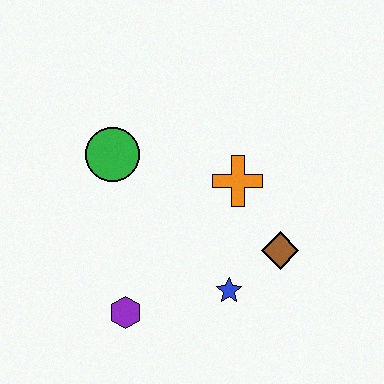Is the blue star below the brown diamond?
Yes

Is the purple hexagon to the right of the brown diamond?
No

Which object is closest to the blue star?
The brown diamond is closest to the blue star.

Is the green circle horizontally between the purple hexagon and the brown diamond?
No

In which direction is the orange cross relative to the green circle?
The orange cross is to the right of the green circle.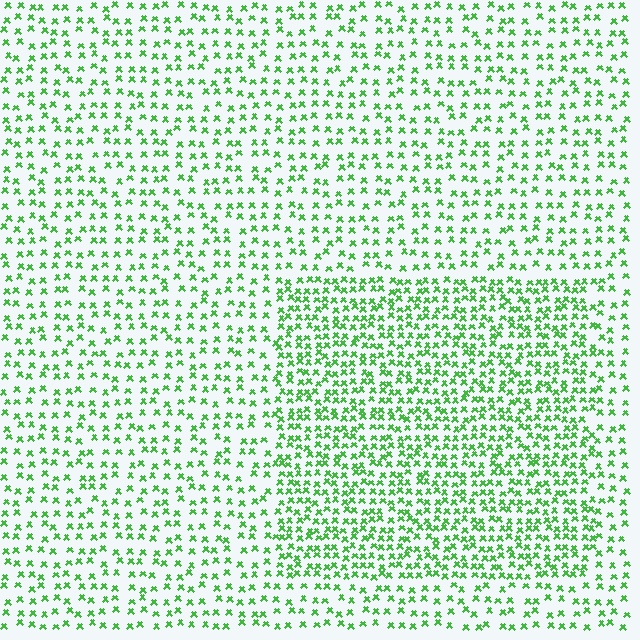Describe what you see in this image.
The image contains small green elements arranged at two different densities. A rectangle-shaped region is visible where the elements are more densely packed than the surrounding area.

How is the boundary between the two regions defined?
The boundary is defined by a change in element density (approximately 1.8x ratio). All elements are the same color, size, and shape.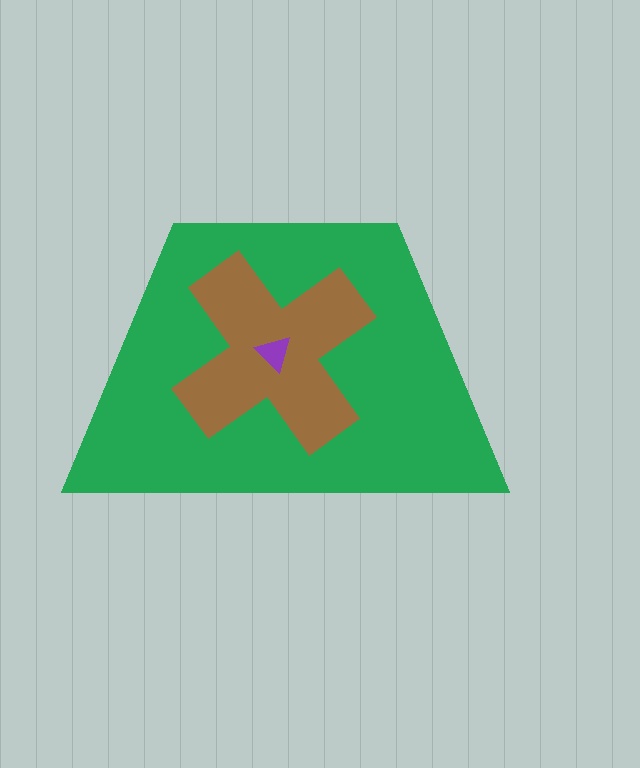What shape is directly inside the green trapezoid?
The brown cross.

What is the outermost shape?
The green trapezoid.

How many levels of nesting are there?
3.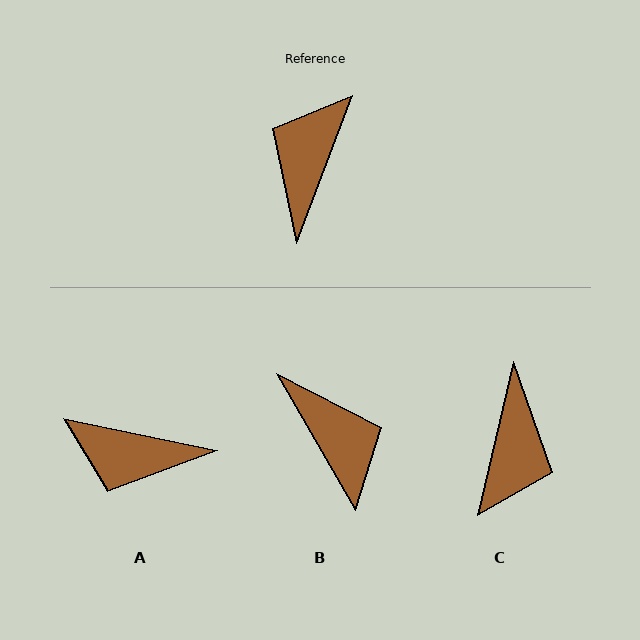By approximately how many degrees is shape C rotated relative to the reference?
Approximately 172 degrees clockwise.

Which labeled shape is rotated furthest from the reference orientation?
C, about 172 degrees away.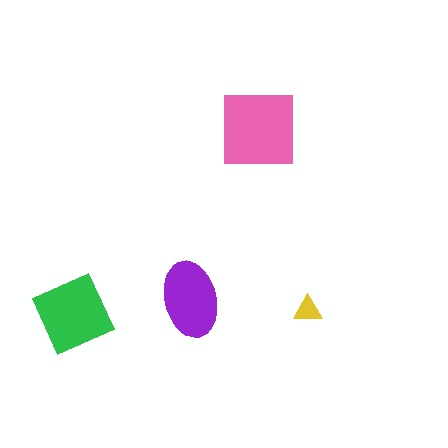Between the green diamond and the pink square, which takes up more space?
The pink square.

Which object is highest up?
The pink square is topmost.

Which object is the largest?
The pink square.